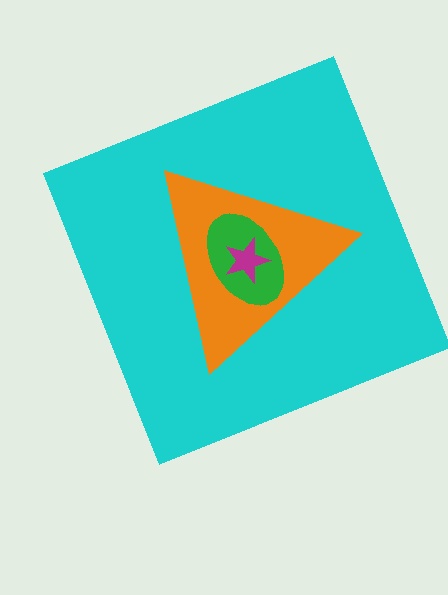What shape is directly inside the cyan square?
The orange triangle.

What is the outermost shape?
The cyan square.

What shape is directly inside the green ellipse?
The magenta star.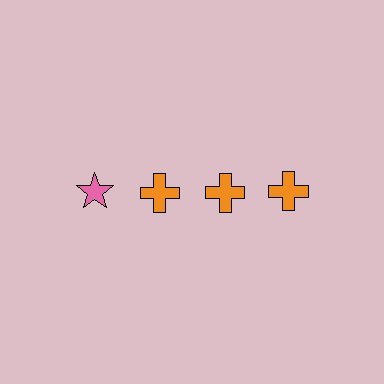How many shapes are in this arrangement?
There are 4 shapes arranged in a grid pattern.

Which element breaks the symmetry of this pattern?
The pink star in the top row, leftmost column breaks the symmetry. All other shapes are orange crosses.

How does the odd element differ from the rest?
It differs in both color (pink instead of orange) and shape (star instead of cross).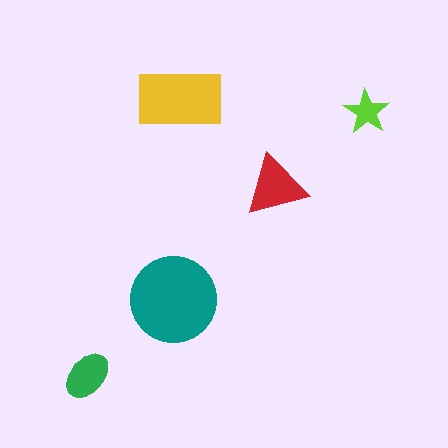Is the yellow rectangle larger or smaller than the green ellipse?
Larger.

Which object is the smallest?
The lime star.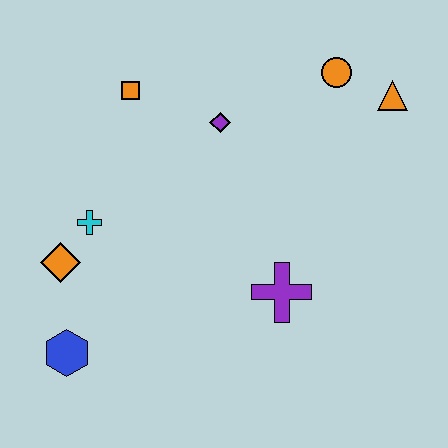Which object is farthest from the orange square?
The blue hexagon is farthest from the orange square.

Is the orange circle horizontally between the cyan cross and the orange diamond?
No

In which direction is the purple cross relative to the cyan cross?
The purple cross is to the right of the cyan cross.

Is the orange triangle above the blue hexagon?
Yes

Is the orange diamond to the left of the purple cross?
Yes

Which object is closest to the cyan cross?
The orange diamond is closest to the cyan cross.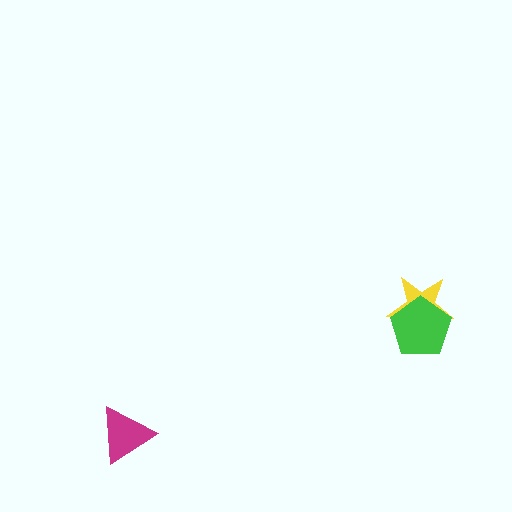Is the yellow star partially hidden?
Yes, it is partially covered by another shape.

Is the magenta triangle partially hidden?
No, no other shape covers it.